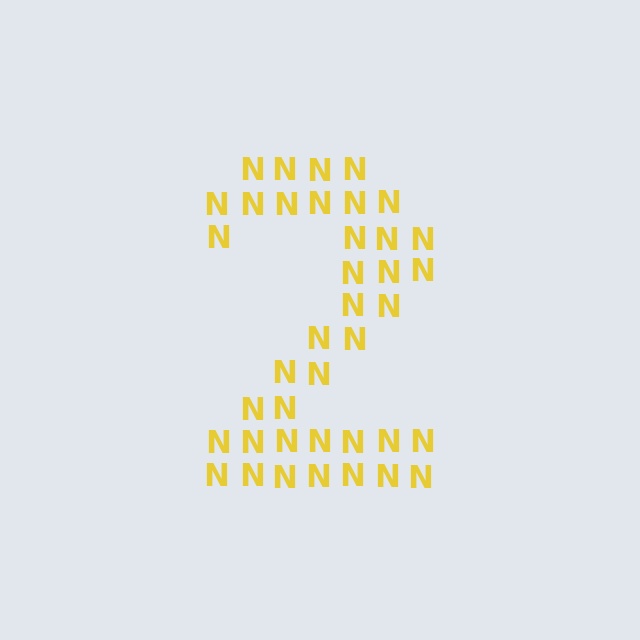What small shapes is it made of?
It is made of small letter N's.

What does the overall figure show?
The overall figure shows the digit 2.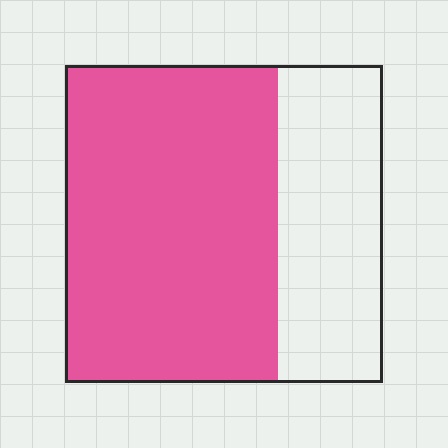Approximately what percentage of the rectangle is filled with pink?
Approximately 65%.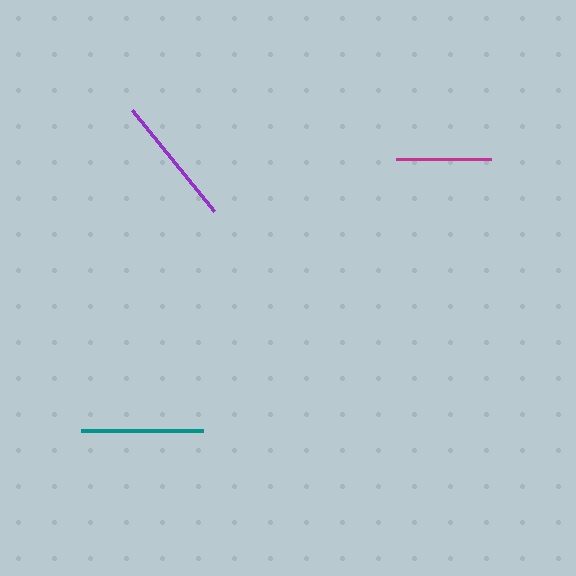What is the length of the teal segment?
The teal segment is approximately 122 pixels long.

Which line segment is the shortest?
The magenta line is the shortest at approximately 94 pixels.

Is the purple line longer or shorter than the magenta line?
The purple line is longer than the magenta line.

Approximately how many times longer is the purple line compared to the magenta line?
The purple line is approximately 1.4 times the length of the magenta line.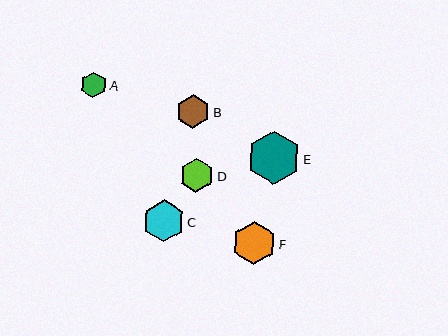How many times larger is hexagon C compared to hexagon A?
Hexagon C is approximately 1.6 times the size of hexagon A.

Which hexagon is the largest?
Hexagon E is the largest with a size of approximately 53 pixels.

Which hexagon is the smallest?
Hexagon A is the smallest with a size of approximately 26 pixels.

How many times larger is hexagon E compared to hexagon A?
Hexagon E is approximately 2.1 times the size of hexagon A.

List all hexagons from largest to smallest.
From largest to smallest: E, F, C, D, B, A.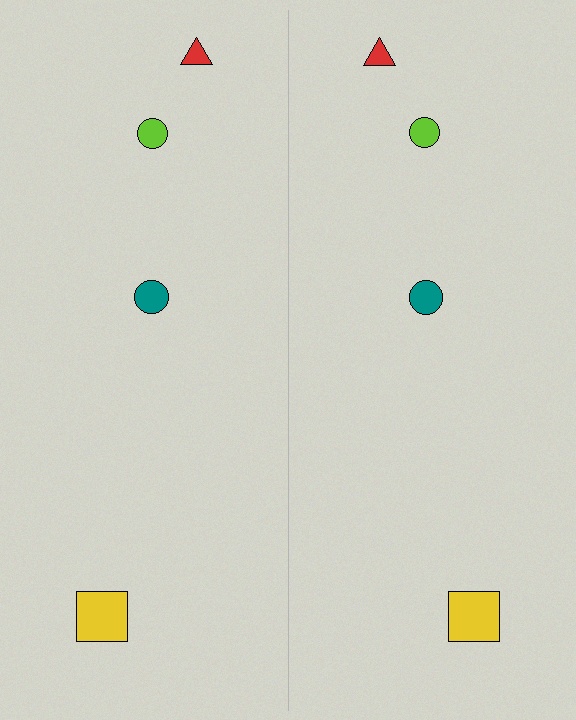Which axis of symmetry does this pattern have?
The pattern has a vertical axis of symmetry running through the center of the image.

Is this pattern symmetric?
Yes, this pattern has bilateral (reflection) symmetry.